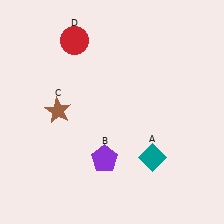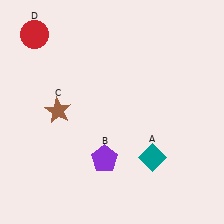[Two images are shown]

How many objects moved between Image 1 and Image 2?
1 object moved between the two images.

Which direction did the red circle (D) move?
The red circle (D) moved left.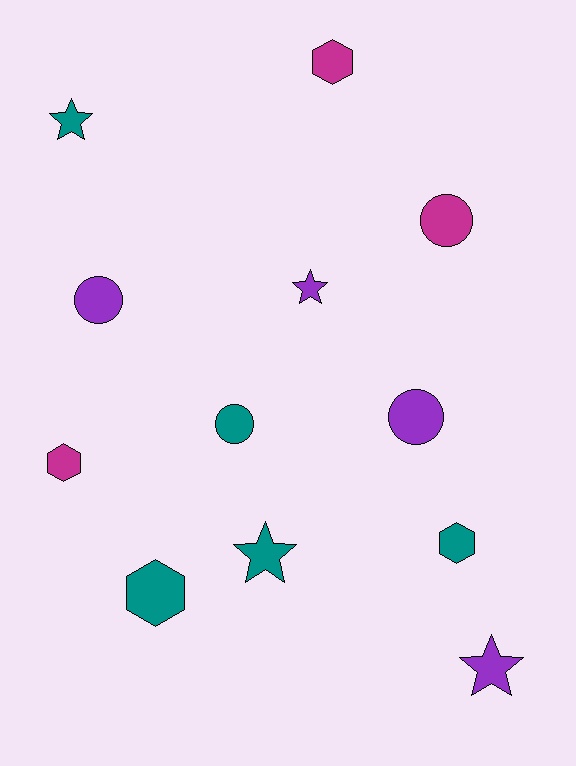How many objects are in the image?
There are 12 objects.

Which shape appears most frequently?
Hexagon, with 4 objects.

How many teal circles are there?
There is 1 teal circle.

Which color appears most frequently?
Teal, with 5 objects.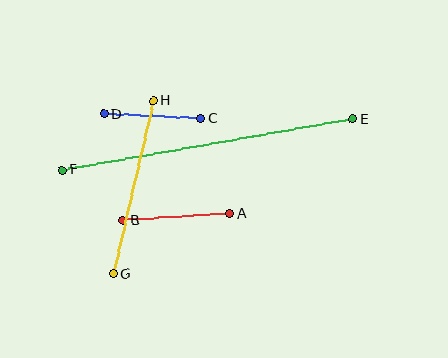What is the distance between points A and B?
The distance is approximately 107 pixels.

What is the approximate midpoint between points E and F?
The midpoint is at approximately (207, 145) pixels.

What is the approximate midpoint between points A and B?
The midpoint is at approximately (177, 217) pixels.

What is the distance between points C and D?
The distance is approximately 97 pixels.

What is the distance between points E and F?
The distance is approximately 295 pixels.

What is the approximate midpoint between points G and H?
The midpoint is at approximately (134, 187) pixels.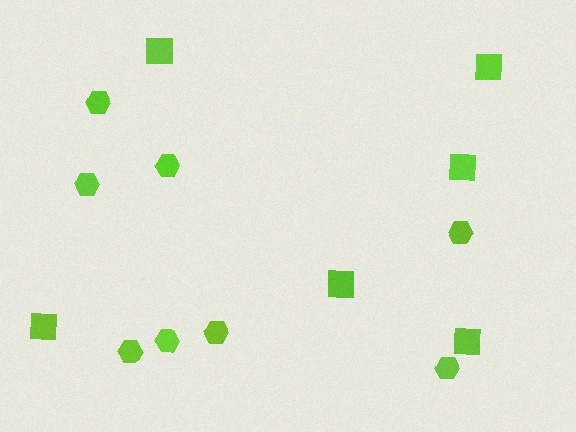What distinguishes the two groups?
There are 2 groups: one group of hexagons (8) and one group of squares (6).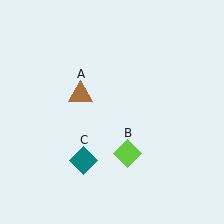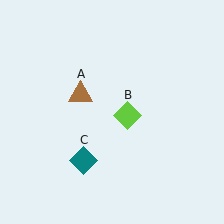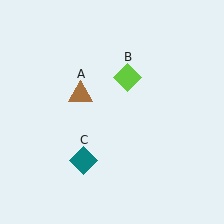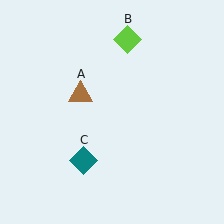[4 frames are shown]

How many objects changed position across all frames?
1 object changed position: lime diamond (object B).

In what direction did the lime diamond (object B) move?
The lime diamond (object B) moved up.